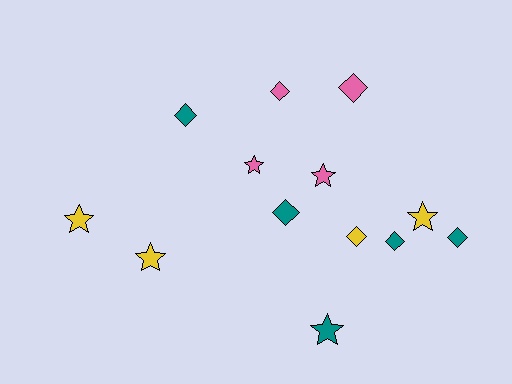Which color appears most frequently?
Teal, with 5 objects.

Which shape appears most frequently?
Diamond, with 7 objects.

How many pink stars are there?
There are 2 pink stars.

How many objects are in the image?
There are 13 objects.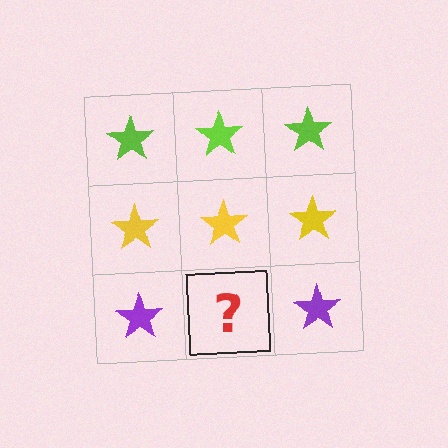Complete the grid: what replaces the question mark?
The question mark should be replaced with a purple star.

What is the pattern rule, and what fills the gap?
The rule is that each row has a consistent color. The gap should be filled with a purple star.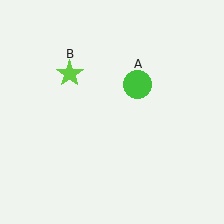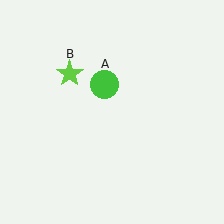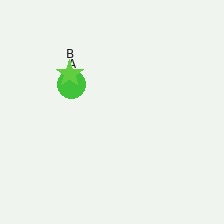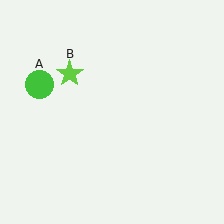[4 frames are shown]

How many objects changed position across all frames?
1 object changed position: green circle (object A).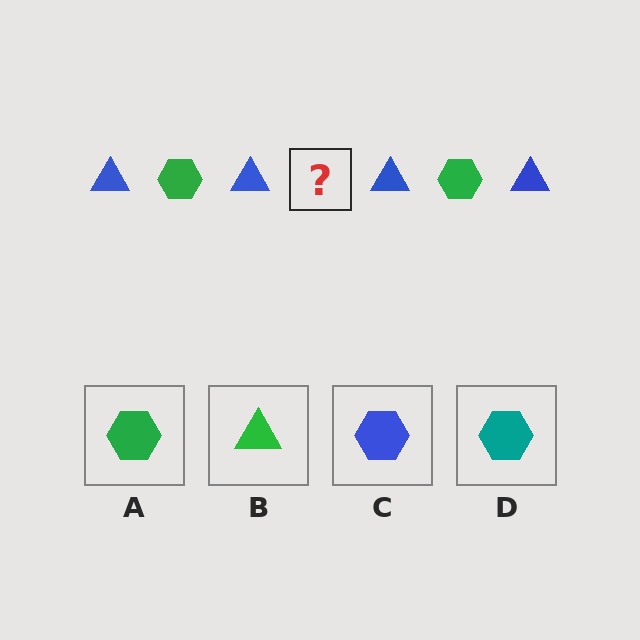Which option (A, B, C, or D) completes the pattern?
A.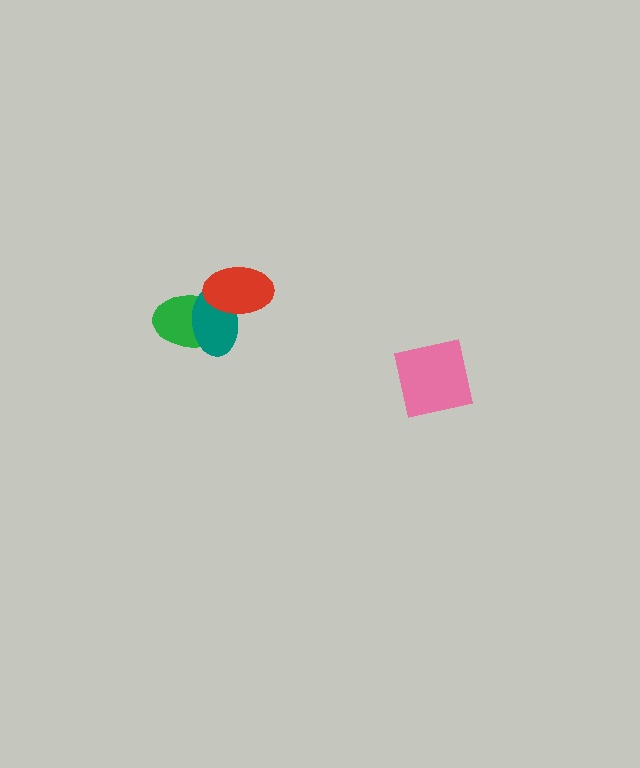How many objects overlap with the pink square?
0 objects overlap with the pink square.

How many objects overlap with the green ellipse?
2 objects overlap with the green ellipse.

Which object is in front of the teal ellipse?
The red ellipse is in front of the teal ellipse.